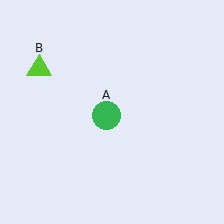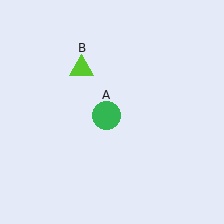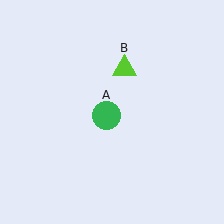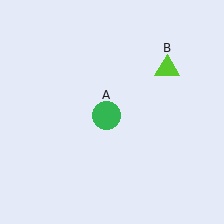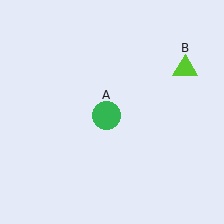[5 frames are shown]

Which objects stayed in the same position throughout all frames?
Green circle (object A) remained stationary.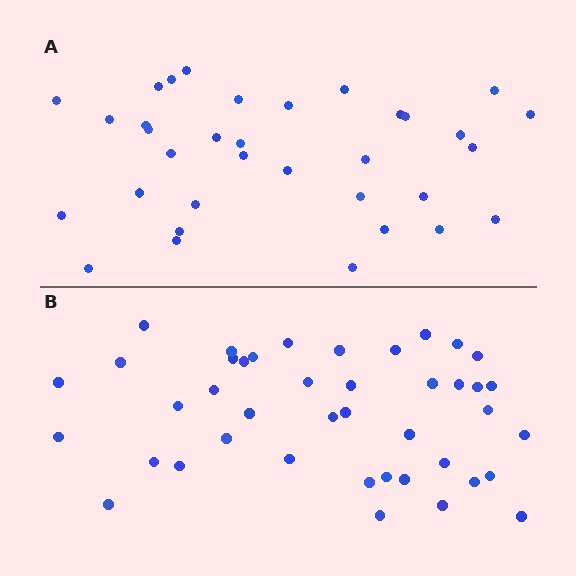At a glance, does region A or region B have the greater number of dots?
Region B (the bottom region) has more dots.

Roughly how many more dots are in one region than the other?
Region B has roughly 8 or so more dots than region A.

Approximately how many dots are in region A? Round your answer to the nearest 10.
About 30 dots. (The exact count is 34, which rounds to 30.)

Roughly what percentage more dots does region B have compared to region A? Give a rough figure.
About 25% more.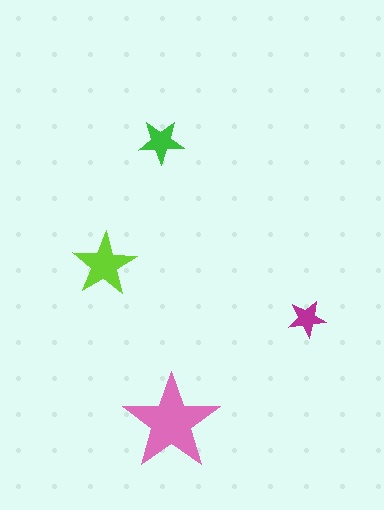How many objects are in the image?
There are 4 objects in the image.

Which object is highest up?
The green star is topmost.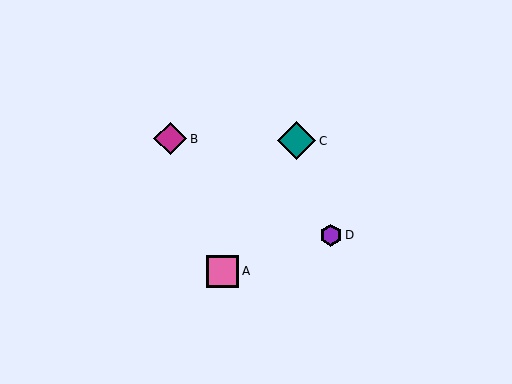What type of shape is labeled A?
Shape A is a pink square.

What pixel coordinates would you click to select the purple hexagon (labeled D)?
Click at (331, 235) to select the purple hexagon D.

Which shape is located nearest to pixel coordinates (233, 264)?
The pink square (labeled A) at (223, 271) is nearest to that location.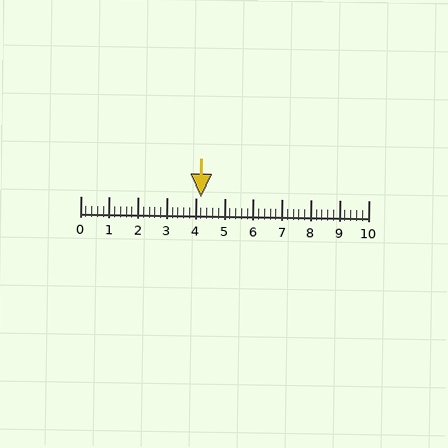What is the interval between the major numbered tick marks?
The major tick marks are spaced 1 units apart.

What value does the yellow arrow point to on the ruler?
The yellow arrow points to approximately 4.2.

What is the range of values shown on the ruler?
The ruler shows values from 0 to 10.